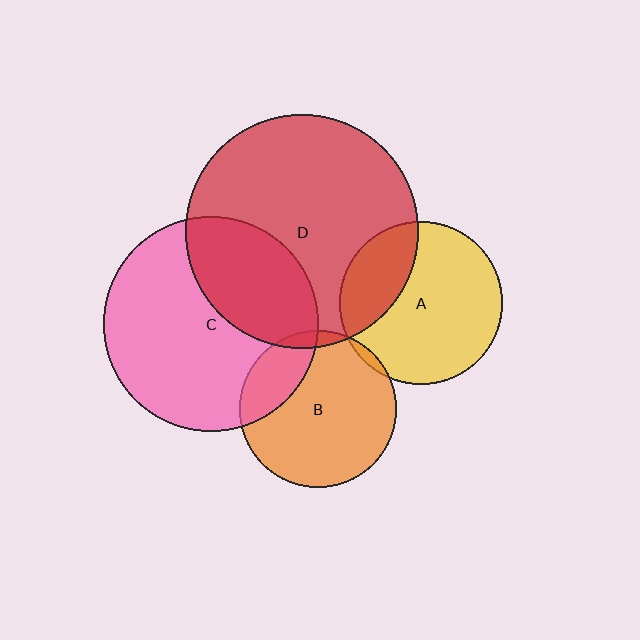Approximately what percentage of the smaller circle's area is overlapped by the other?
Approximately 5%.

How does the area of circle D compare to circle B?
Approximately 2.2 times.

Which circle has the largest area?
Circle D (red).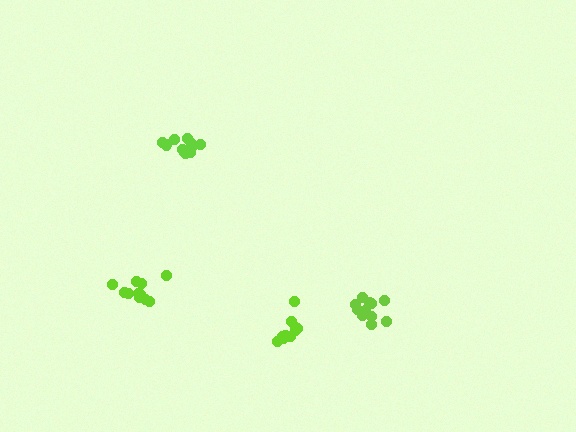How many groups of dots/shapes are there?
There are 4 groups.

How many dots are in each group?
Group 1: 11 dots, Group 2: 11 dots, Group 3: 12 dots, Group 4: 11 dots (45 total).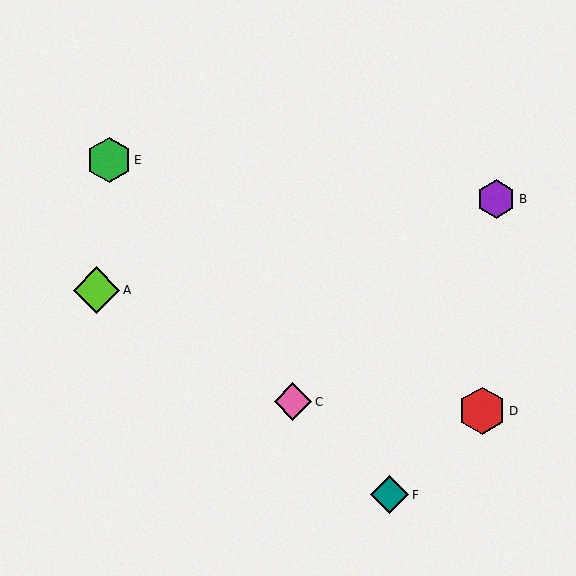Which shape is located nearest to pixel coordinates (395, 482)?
The teal diamond (labeled F) at (390, 495) is nearest to that location.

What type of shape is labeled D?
Shape D is a red hexagon.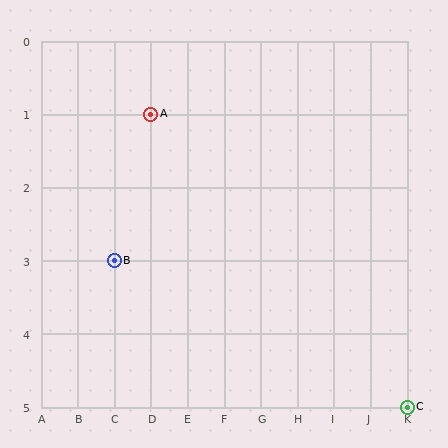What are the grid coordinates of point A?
Point A is at grid coordinates (D, 1).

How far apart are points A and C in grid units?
Points A and C are 7 columns and 4 rows apart (about 8.1 grid units diagonally).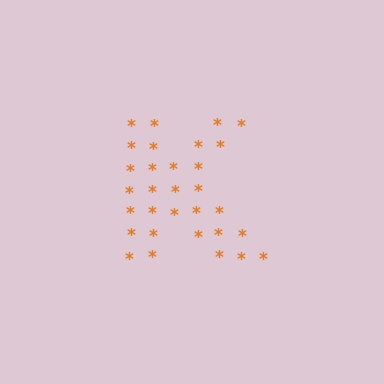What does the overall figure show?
The overall figure shows the letter K.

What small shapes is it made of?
It is made of small asterisks.